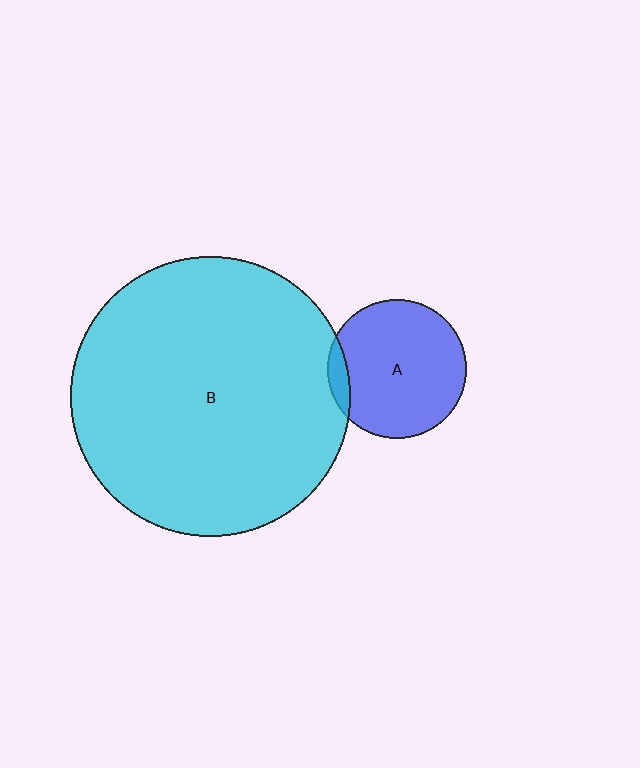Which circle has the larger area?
Circle B (cyan).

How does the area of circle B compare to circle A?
Approximately 4.1 times.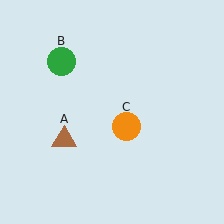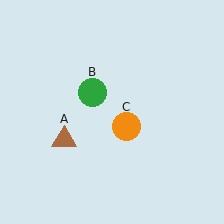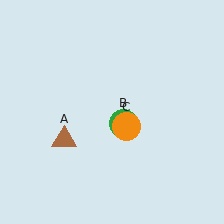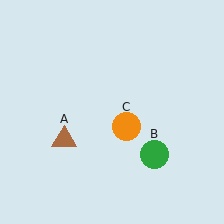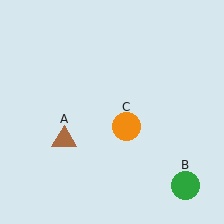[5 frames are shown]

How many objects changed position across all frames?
1 object changed position: green circle (object B).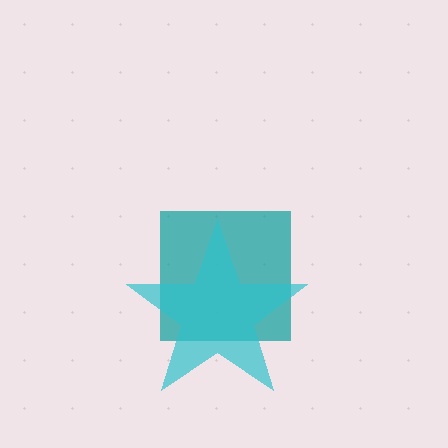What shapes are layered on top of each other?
The layered shapes are: a teal square, a cyan star.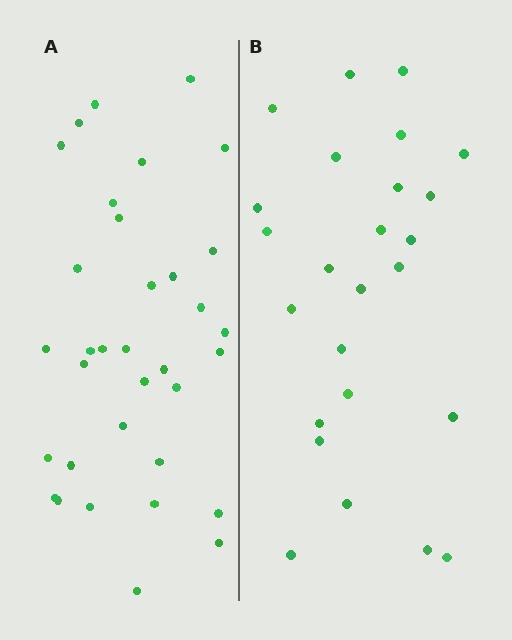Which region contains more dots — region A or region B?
Region A (the left region) has more dots.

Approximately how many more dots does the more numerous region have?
Region A has roughly 8 or so more dots than region B.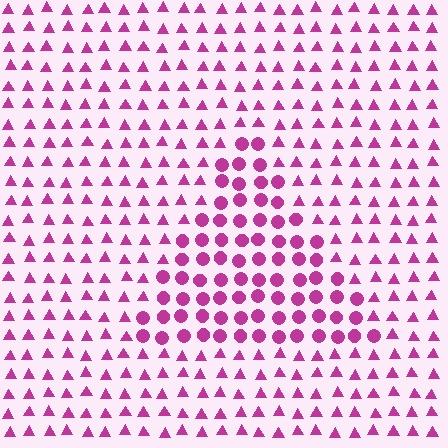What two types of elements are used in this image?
The image uses circles inside the triangle region and triangles outside it.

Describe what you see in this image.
The image is filled with small magenta elements arranged in a uniform grid. A triangle-shaped region contains circles, while the surrounding area contains triangles. The boundary is defined purely by the change in element shape.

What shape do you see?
I see a triangle.